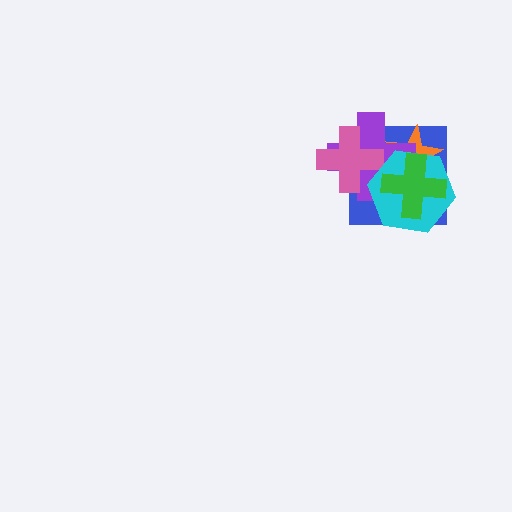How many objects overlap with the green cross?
4 objects overlap with the green cross.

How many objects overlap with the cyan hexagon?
5 objects overlap with the cyan hexagon.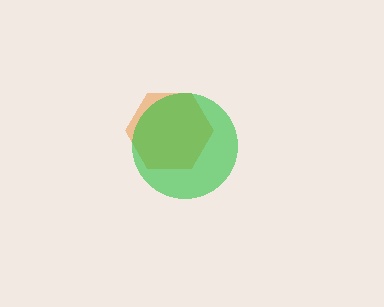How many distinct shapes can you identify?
There are 2 distinct shapes: an orange hexagon, a green circle.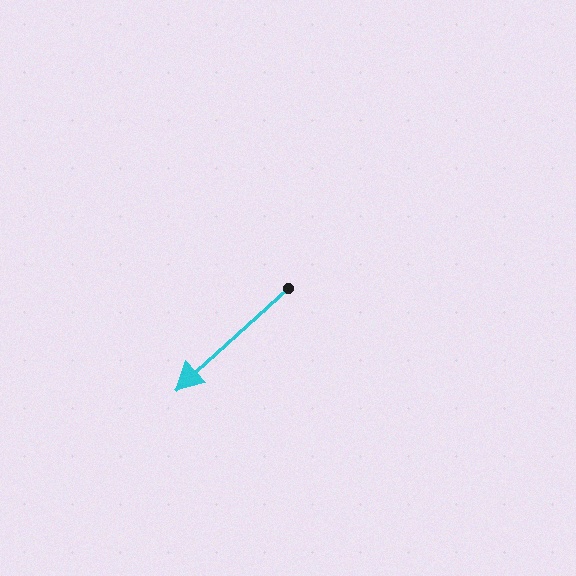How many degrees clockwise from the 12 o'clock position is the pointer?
Approximately 228 degrees.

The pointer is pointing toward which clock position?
Roughly 8 o'clock.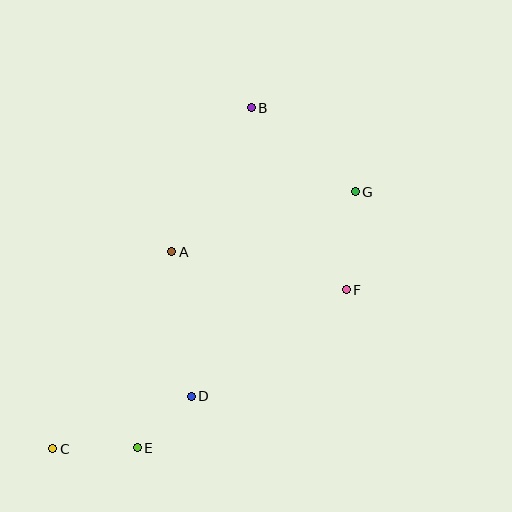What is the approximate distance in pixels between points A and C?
The distance between A and C is approximately 230 pixels.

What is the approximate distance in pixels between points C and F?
The distance between C and F is approximately 334 pixels.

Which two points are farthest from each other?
Points C and G are farthest from each other.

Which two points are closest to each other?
Points D and E are closest to each other.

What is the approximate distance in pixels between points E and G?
The distance between E and G is approximately 336 pixels.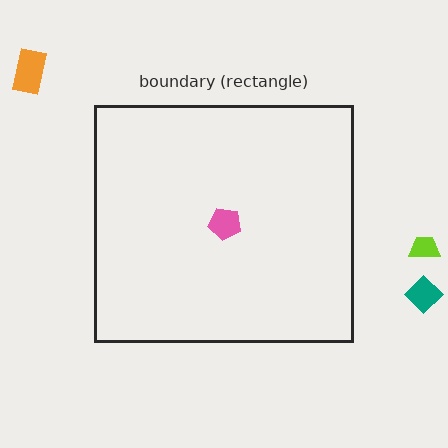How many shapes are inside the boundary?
1 inside, 3 outside.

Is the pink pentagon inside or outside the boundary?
Inside.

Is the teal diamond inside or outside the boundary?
Outside.